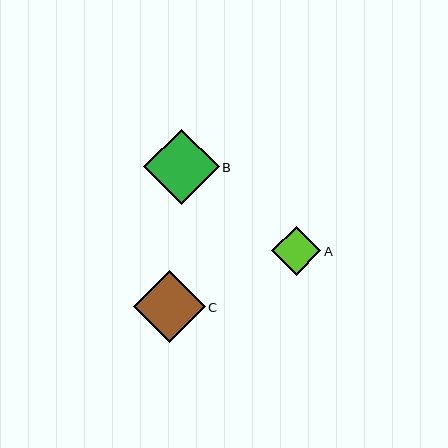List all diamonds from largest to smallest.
From largest to smallest: B, C, A.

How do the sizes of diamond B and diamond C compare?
Diamond B and diamond C are approximately the same size.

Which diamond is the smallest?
Diamond A is the smallest with a size of approximately 49 pixels.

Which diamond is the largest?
Diamond B is the largest with a size of approximately 76 pixels.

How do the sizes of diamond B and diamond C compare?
Diamond B and diamond C are approximately the same size.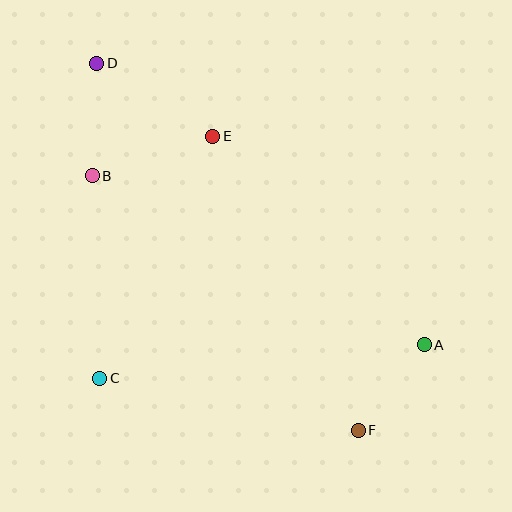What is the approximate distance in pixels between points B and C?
The distance between B and C is approximately 203 pixels.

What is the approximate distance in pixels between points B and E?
The distance between B and E is approximately 127 pixels.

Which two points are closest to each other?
Points A and F are closest to each other.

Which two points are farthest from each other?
Points D and F are farthest from each other.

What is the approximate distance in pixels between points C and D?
The distance between C and D is approximately 315 pixels.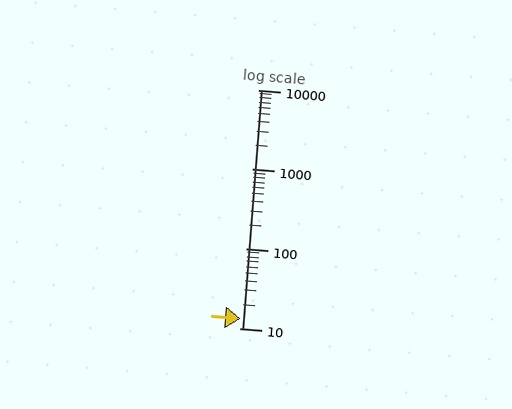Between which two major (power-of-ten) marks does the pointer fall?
The pointer is between 10 and 100.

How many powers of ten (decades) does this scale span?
The scale spans 3 decades, from 10 to 10000.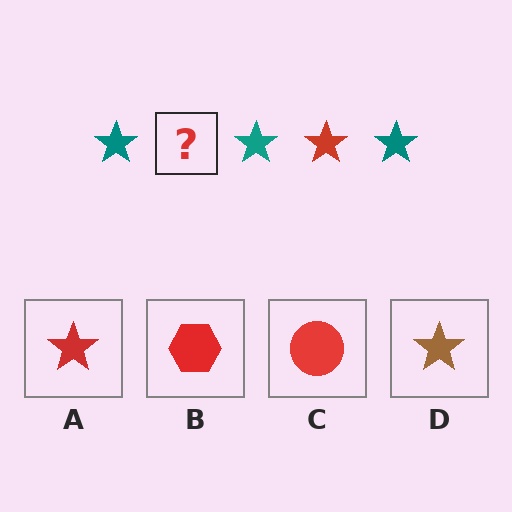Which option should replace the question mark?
Option A.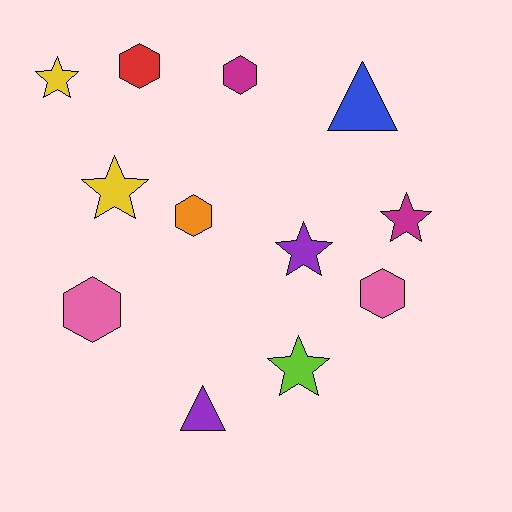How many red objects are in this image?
There is 1 red object.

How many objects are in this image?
There are 12 objects.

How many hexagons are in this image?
There are 5 hexagons.